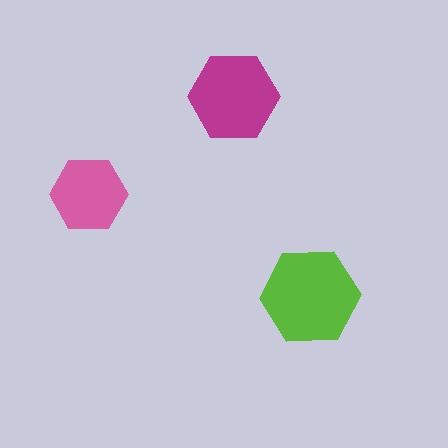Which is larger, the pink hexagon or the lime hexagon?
The lime one.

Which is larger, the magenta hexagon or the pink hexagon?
The magenta one.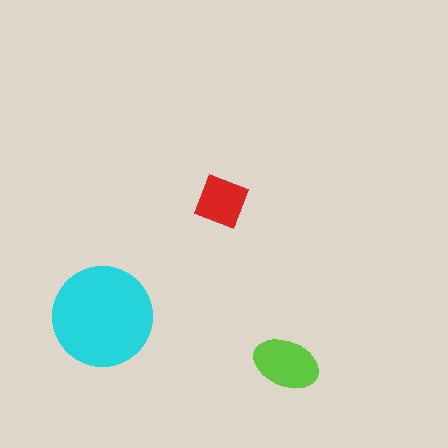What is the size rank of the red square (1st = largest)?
3rd.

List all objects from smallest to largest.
The red square, the lime ellipse, the cyan circle.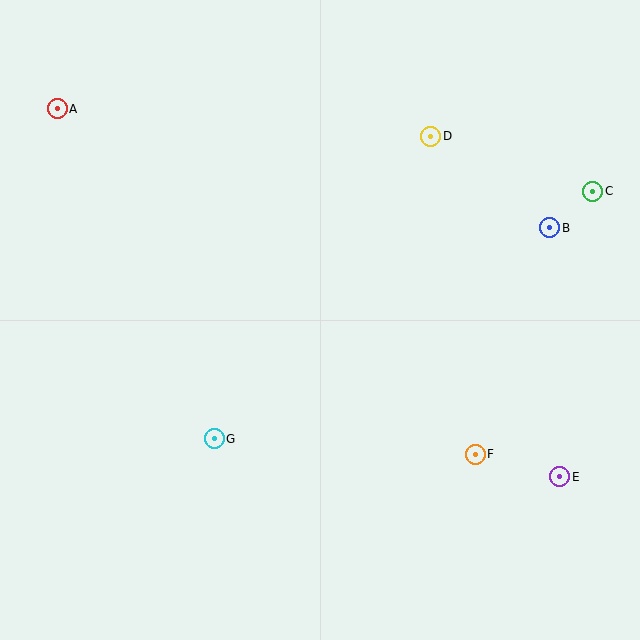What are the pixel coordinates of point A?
Point A is at (57, 109).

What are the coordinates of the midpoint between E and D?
The midpoint between E and D is at (495, 306).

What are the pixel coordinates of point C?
Point C is at (593, 191).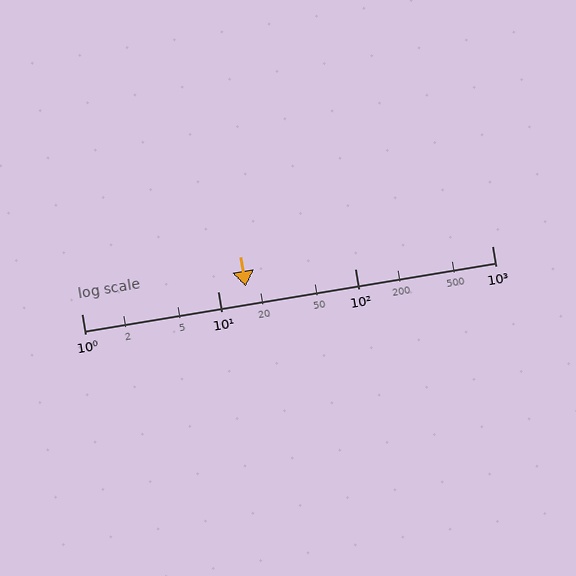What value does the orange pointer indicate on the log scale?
The pointer indicates approximately 16.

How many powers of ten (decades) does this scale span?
The scale spans 3 decades, from 1 to 1000.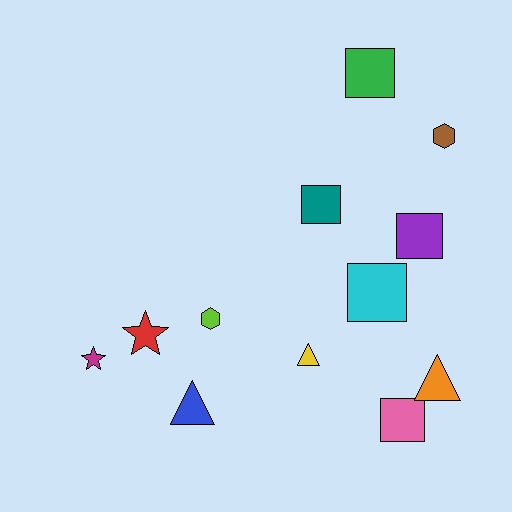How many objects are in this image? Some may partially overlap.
There are 12 objects.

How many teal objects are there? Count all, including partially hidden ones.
There is 1 teal object.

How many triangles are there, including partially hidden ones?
There are 3 triangles.